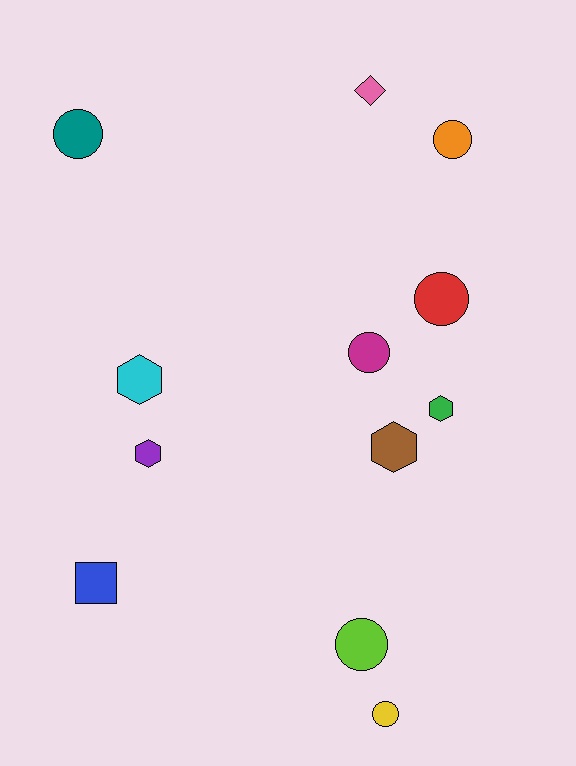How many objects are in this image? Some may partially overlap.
There are 12 objects.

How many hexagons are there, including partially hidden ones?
There are 4 hexagons.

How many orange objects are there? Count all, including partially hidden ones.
There is 1 orange object.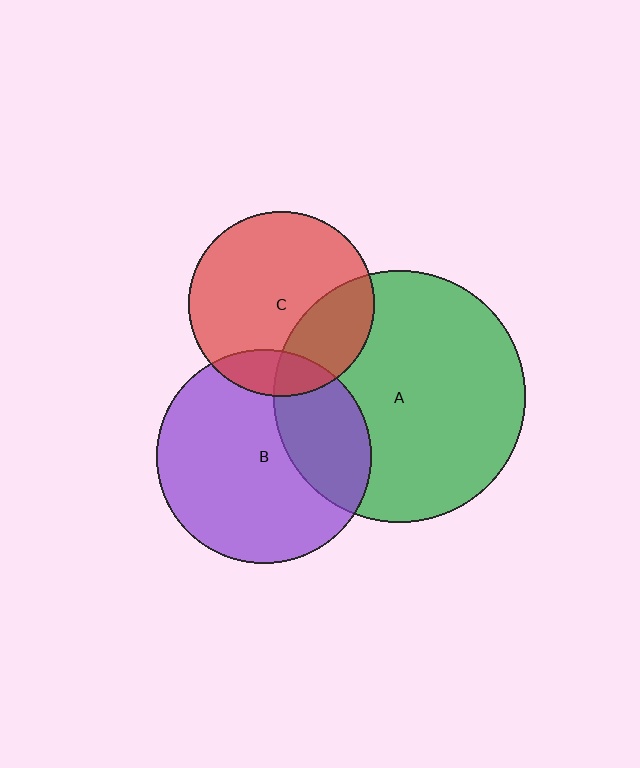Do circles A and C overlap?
Yes.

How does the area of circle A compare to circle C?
Approximately 1.9 times.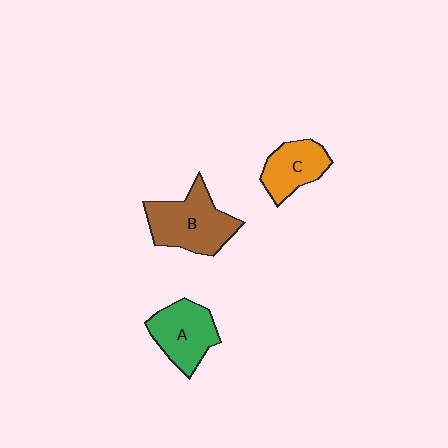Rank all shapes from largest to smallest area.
From largest to smallest: B (brown), A (green), C (orange).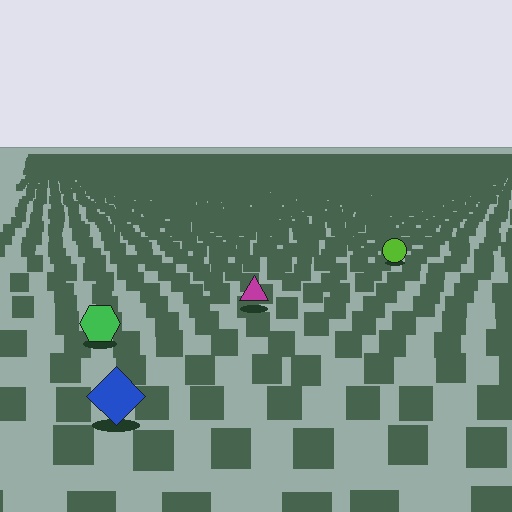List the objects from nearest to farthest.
From nearest to farthest: the blue diamond, the green hexagon, the magenta triangle, the lime circle.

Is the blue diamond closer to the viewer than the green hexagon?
Yes. The blue diamond is closer — you can tell from the texture gradient: the ground texture is coarser near it.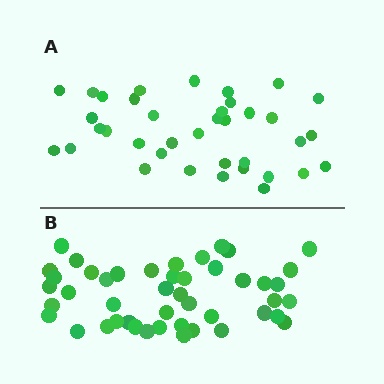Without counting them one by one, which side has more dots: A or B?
Region B (the bottom region) has more dots.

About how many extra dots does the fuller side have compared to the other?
Region B has roughly 8 or so more dots than region A.